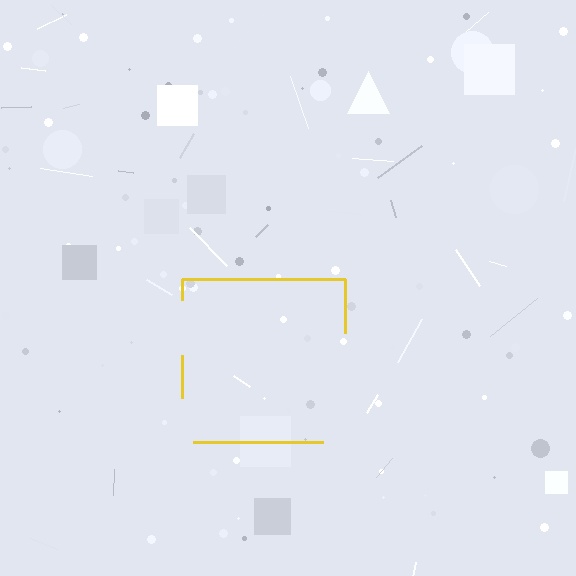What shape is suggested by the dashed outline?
The dashed outline suggests a square.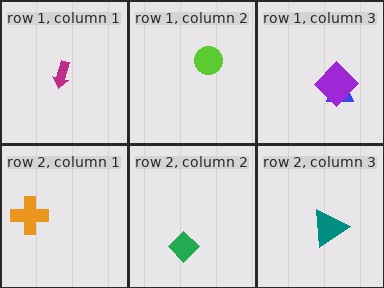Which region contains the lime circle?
The row 1, column 2 region.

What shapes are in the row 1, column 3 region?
The blue trapezoid, the purple diamond.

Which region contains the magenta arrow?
The row 1, column 1 region.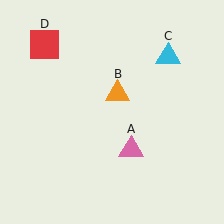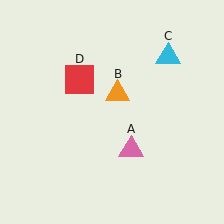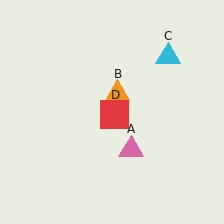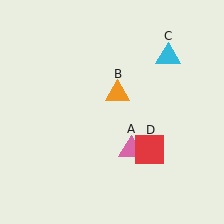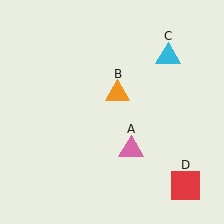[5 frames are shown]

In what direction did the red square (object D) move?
The red square (object D) moved down and to the right.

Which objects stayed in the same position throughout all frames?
Pink triangle (object A) and orange triangle (object B) and cyan triangle (object C) remained stationary.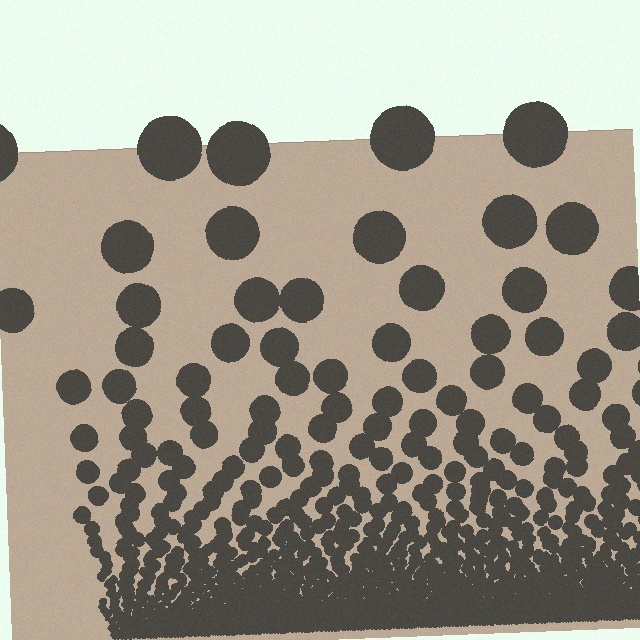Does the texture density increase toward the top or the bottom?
Density increases toward the bottom.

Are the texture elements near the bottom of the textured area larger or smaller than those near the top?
Smaller. The gradient is inverted — elements near the bottom are smaller and denser.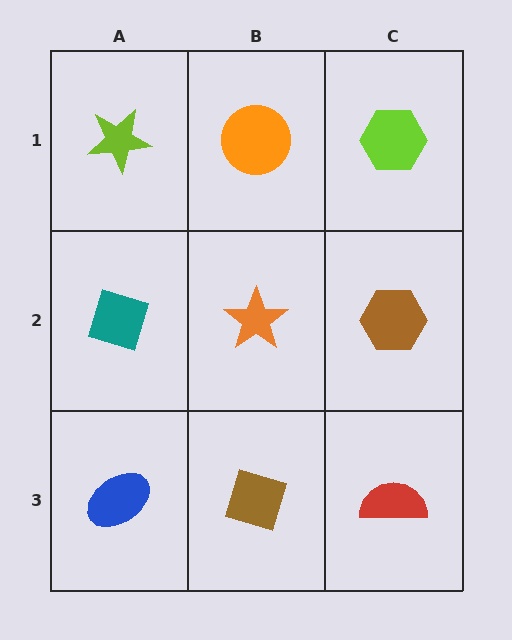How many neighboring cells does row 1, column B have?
3.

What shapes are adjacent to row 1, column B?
An orange star (row 2, column B), a lime star (row 1, column A), a lime hexagon (row 1, column C).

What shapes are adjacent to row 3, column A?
A teal diamond (row 2, column A), a brown diamond (row 3, column B).